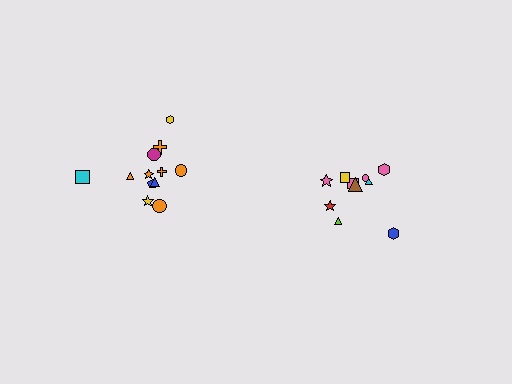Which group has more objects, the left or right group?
The left group.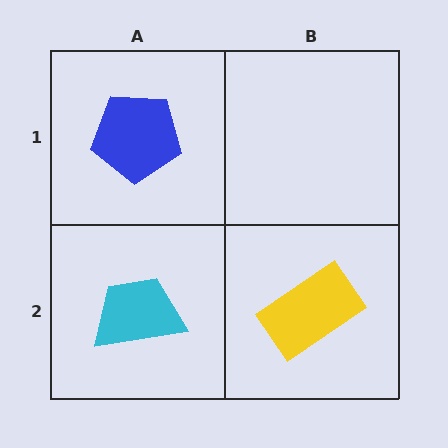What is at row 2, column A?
A cyan trapezoid.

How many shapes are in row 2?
2 shapes.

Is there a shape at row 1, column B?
No, that cell is empty.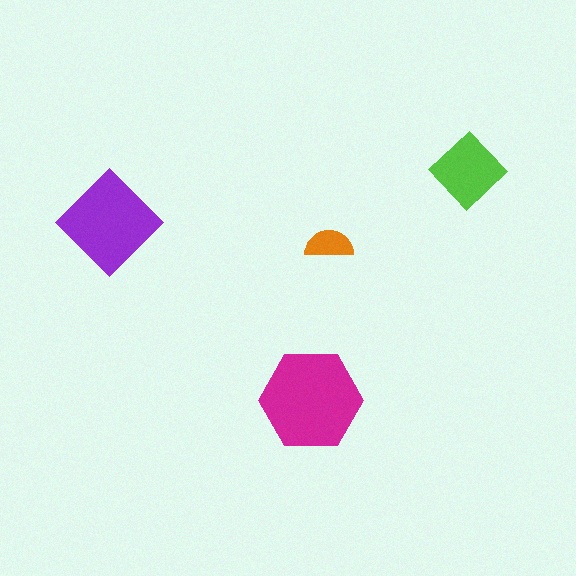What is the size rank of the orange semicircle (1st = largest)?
4th.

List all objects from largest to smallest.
The magenta hexagon, the purple diamond, the lime diamond, the orange semicircle.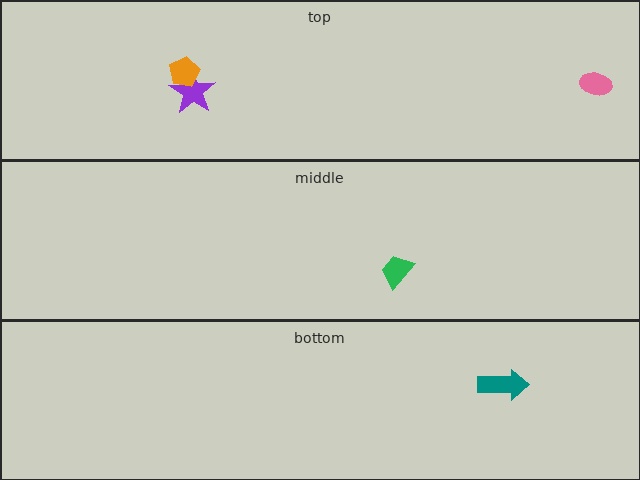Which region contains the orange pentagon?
The top region.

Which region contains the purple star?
The top region.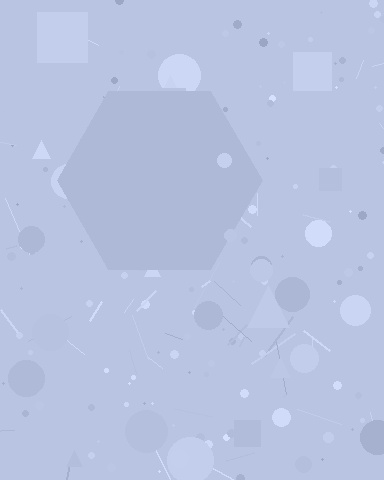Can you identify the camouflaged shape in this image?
The camouflaged shape is a hexagon.